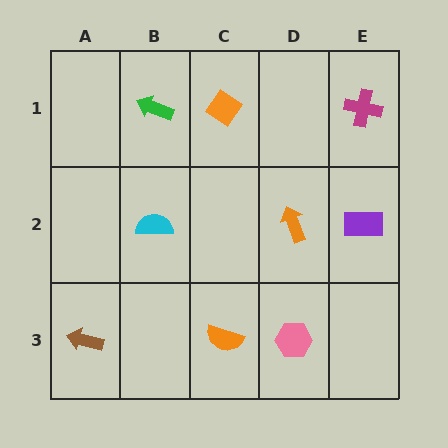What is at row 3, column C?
An orange semicircle.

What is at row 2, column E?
A purple rectangle.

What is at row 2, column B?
A cyan semicircle.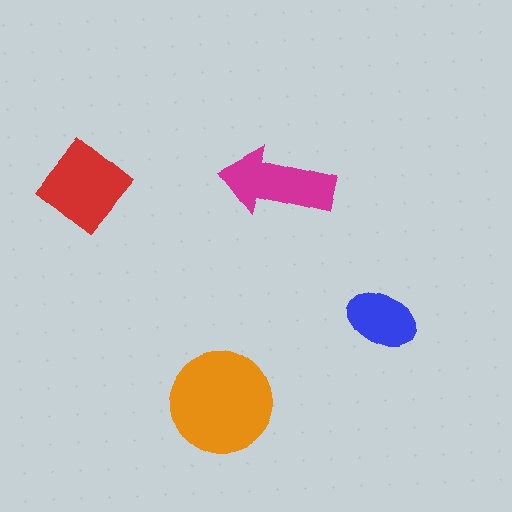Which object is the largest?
The orange circle.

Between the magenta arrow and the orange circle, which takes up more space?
The orange circle.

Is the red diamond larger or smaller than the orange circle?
Smaller.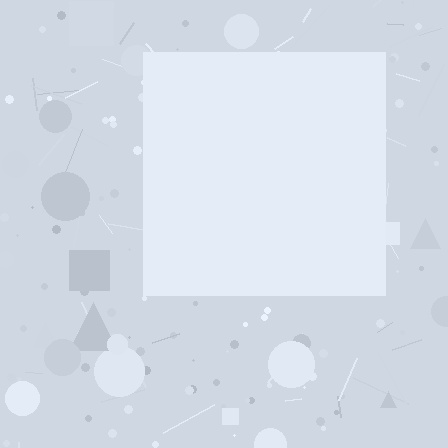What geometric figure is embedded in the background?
A square is embedded in the background.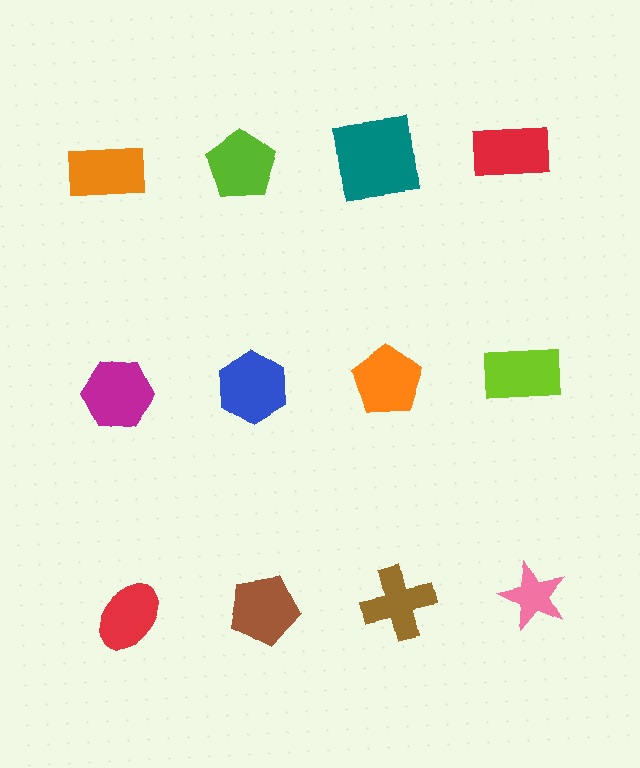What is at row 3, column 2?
A brown pentagon.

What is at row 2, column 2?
A blue hexagon.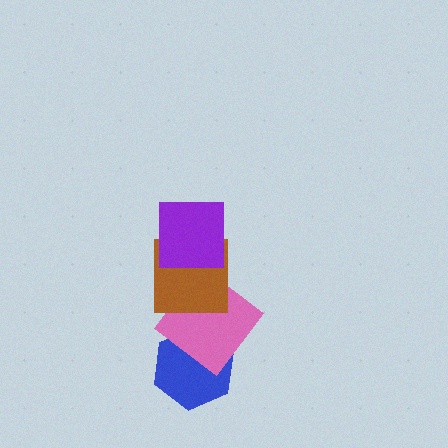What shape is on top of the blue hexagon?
The pink diamond is on top of the blue hexagon.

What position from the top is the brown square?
The brown square is 2nd from the top.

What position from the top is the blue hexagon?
The blue hexagon is 4th from the top.